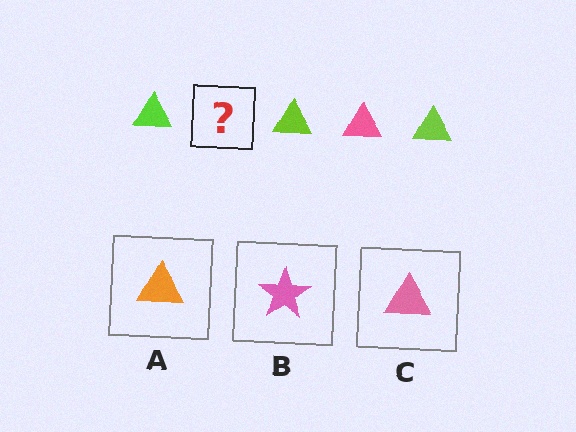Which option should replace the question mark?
Option C.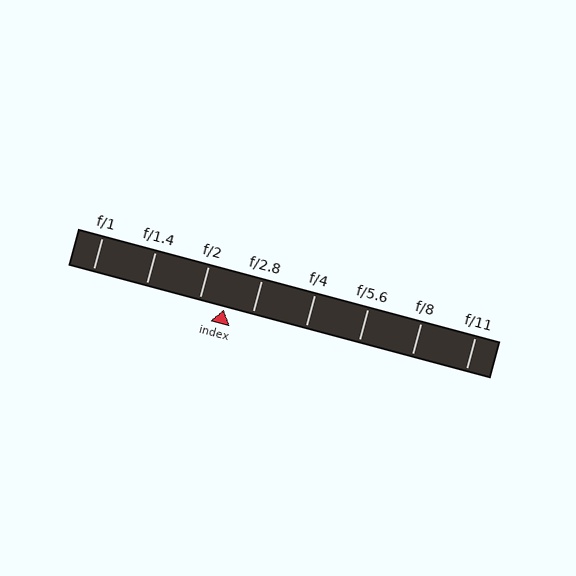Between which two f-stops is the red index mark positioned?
The index mark is between f/2 and f/2.8.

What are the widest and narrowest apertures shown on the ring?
The widest aperture shown is f/1 and the narrowest is f/11.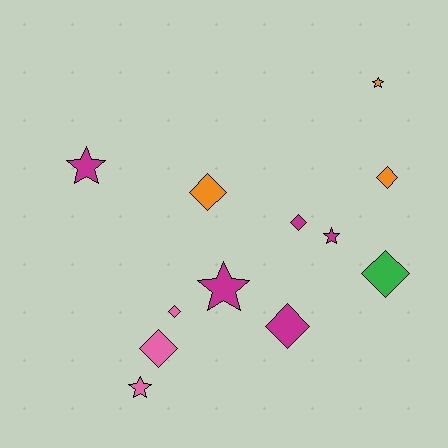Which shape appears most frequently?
Diamond, with 7 objects.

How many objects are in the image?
There are 12 objects.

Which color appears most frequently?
Magenta, with 5 objects.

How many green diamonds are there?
There is 1 green diamond.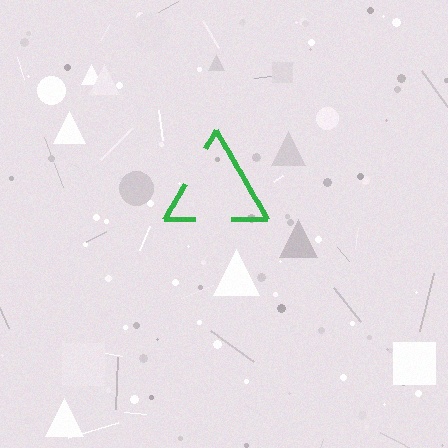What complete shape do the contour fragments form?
The contour fragments form a triangle.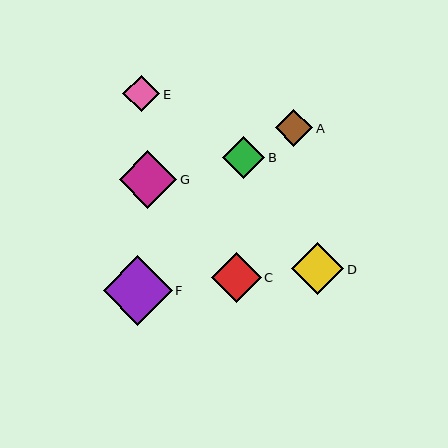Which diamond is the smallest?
Diamond E is the smallest with a size of approximately 37 pixels.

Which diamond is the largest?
Diamond F is the largest with a size of approximately 69 pixels.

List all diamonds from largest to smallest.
From largest to smallest: F, G, D, C, B, A, E.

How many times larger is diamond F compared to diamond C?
Diamond F is approximately 1.4 times the size of diamond C.